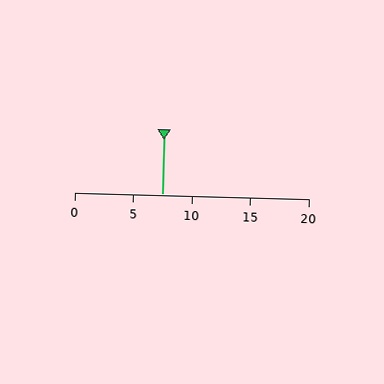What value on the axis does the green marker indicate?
The marker indicates approximately 7.5.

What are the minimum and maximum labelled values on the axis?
The axis runs from 0 to 20.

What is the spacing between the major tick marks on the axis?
The major ticks are spaced 5 apart.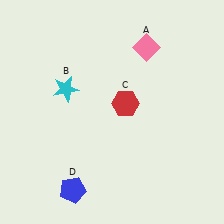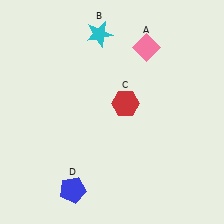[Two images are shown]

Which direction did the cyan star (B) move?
The cyan star (B) moved up.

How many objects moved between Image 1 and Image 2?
1 object moved between the two images.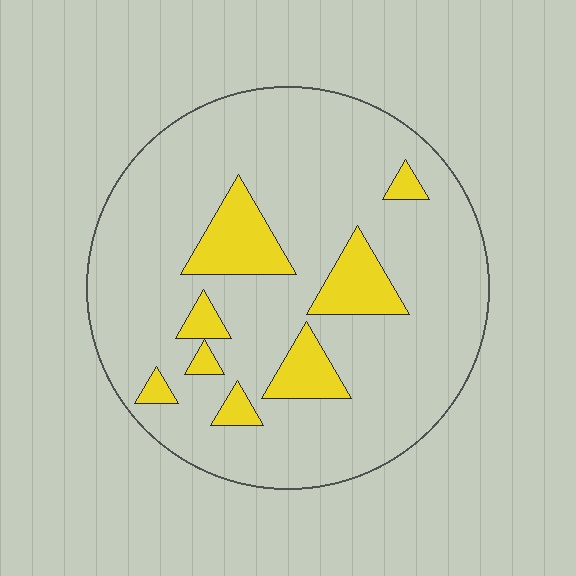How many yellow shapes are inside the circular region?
8.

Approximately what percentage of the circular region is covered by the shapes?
Approximately 15%.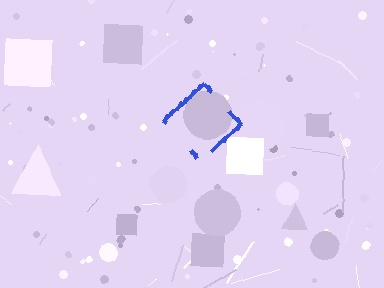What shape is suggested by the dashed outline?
The dashed outline suggests a diamond.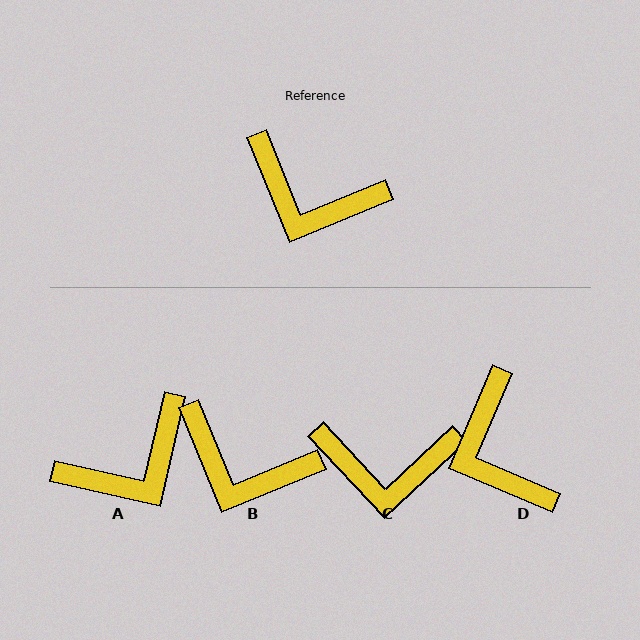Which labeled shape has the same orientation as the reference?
B.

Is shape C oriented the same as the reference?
No, it is off by about 21 degrees.